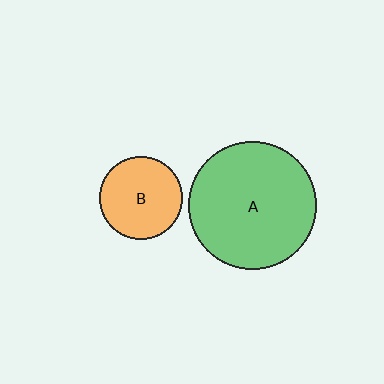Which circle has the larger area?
Circle A (green).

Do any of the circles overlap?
No, none of the circles overlap.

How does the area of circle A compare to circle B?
Approximately 2.4 times.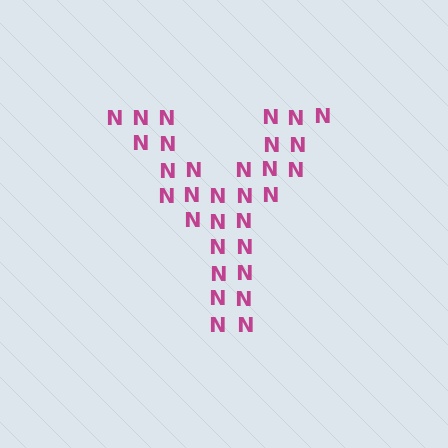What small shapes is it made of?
It is made of small letter N's.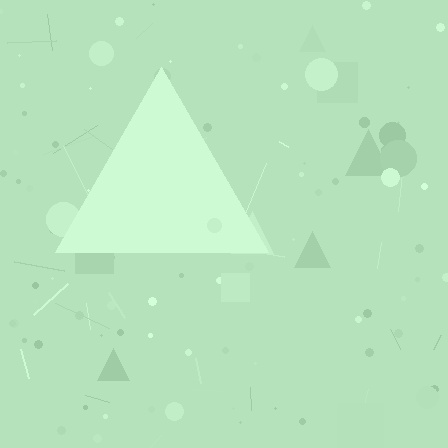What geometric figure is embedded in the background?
A triangle is embedded in the background.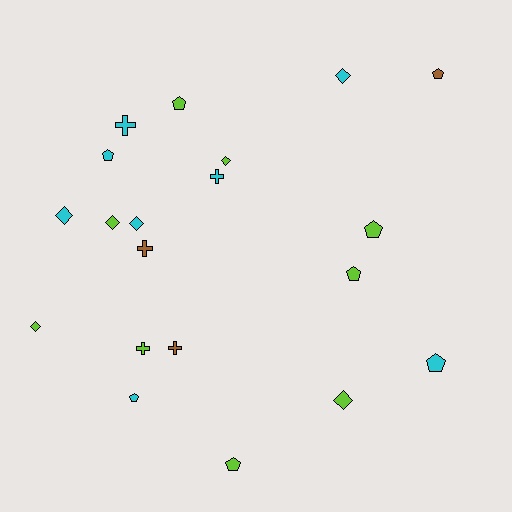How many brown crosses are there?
There are 2 brown crosses.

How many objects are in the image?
There are 20 objects.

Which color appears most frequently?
Lime, with 9 objects.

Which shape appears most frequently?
Pentagon, with 8 objects.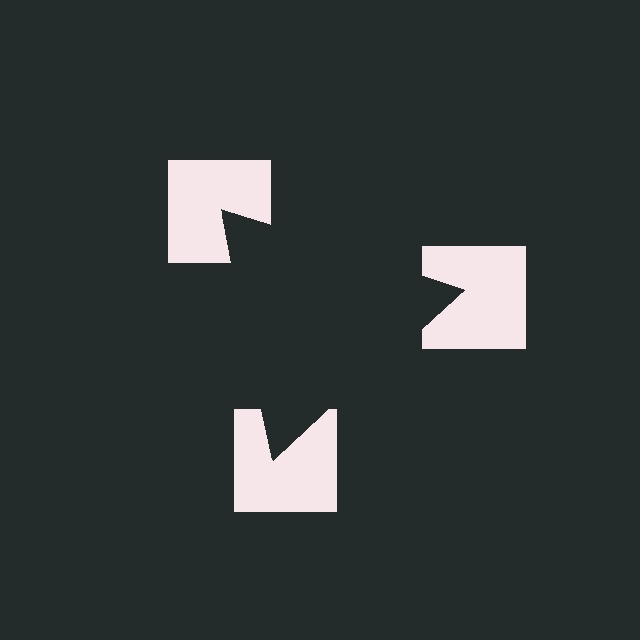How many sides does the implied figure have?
3 sides.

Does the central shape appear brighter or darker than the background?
It typically appears slightly darker than the background, even though no actual brightness change is drawn.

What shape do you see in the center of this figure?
An illusory triangle — its edges are inferred from the aligned wedge cuts in the notched squares, not physically drawn.